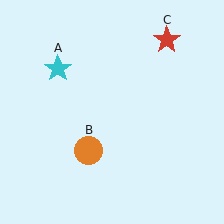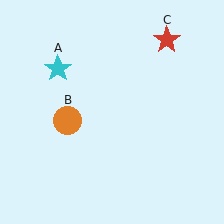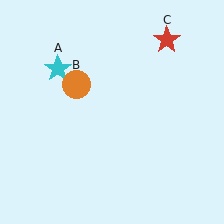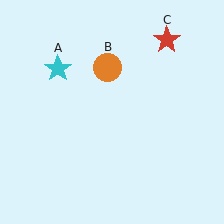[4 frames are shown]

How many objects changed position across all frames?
1 object changed position: orange circle (object B).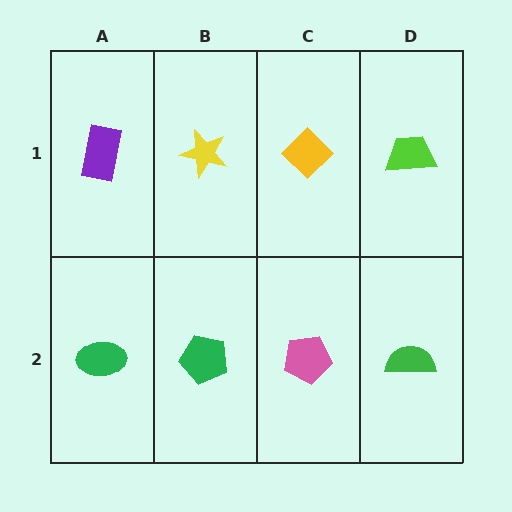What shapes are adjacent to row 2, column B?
A yellow star (row 1, column B), a green ellipse (row 2, column A), a pink pentagon (row 2, column C).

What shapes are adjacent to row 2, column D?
A lime trapezoid (row 1, column D), a pink pentagon (row 2, column C).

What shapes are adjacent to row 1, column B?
A green pentagon (row 2, column B), a purple rectangle (row 1, column A), a yellow diamond (row 1, column C).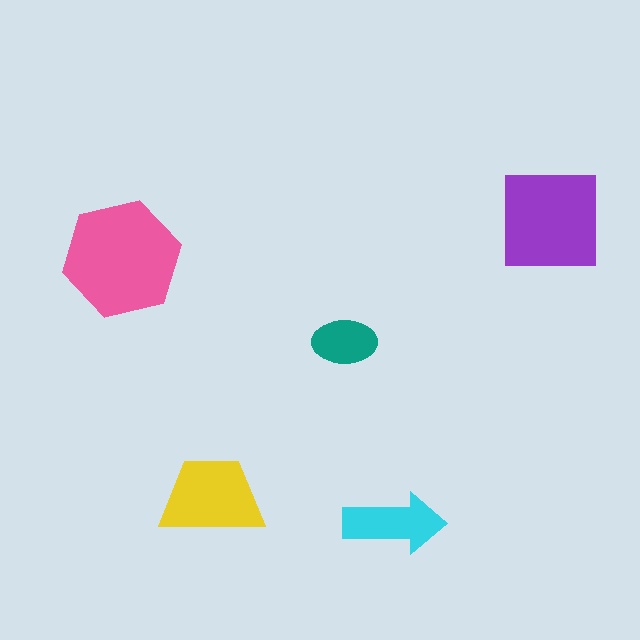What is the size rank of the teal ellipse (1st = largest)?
5th.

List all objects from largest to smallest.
The pink hexagon, the purple square, the yellow trapezoid, the cyan arrow, the teal ellipse.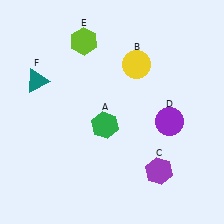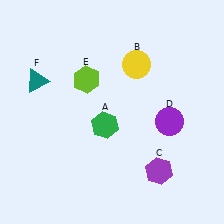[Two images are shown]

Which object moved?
The lime hexagon (E) moved down.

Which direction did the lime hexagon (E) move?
The lime hexagon (E) moved down.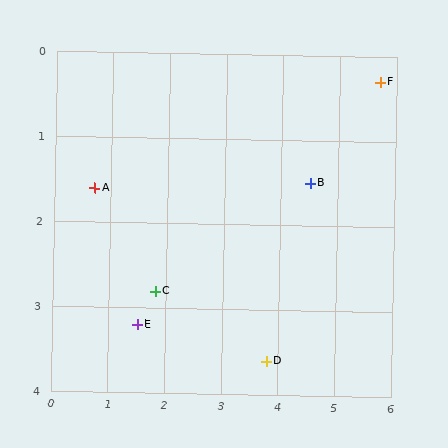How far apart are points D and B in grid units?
Points D and B are about 2.2 grid units apart.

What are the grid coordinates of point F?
Point F is at approximately (5.7, 0.3).